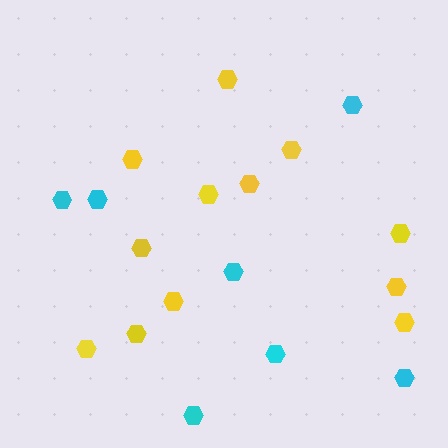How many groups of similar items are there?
There are 2 groups: one group of yellow hexagons (12) and one group of cyan hexagons (7).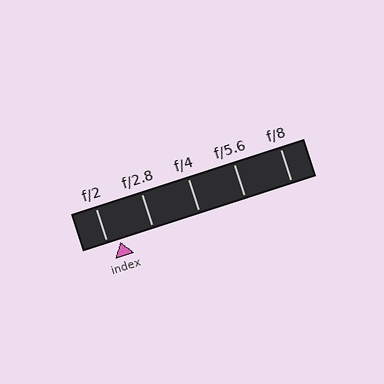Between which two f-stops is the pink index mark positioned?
The index mark is between f/2 and f/2.8.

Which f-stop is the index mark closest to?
The index mark is closest to f/2.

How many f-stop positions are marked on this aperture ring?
There are 5 f-stop positions marked.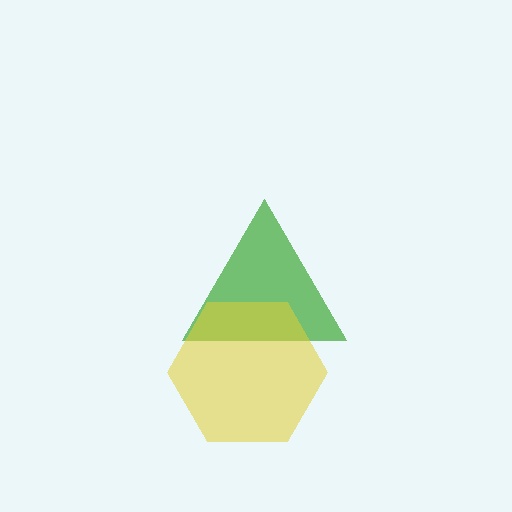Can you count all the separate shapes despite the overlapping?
Yes, there are 2 separate shapes.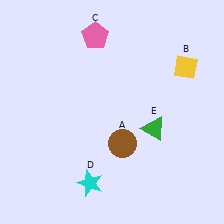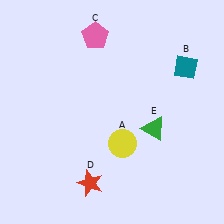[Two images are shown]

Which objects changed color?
A changed from brown to yellow. B changed from yellow to teal. D changed from cyan to red.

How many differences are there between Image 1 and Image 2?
There are 3 differences between the two images.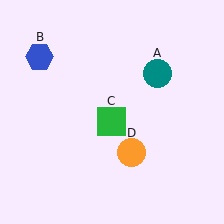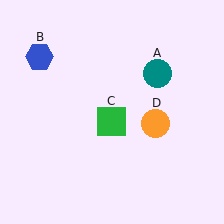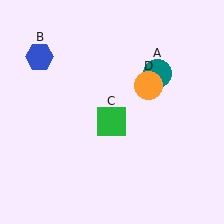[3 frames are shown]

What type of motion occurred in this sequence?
The orange circle (object D) rotated counterclockwise around the center of the scene.